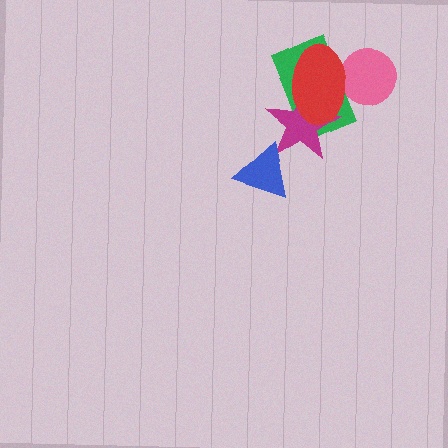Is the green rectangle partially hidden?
Yes, it is partially covered by another shape.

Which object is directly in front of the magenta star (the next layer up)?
The red ellipse is directly in front of the magenta star.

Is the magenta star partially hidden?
Yes, it is partially covered by another shape.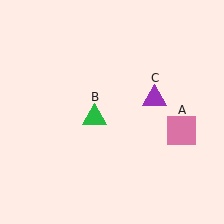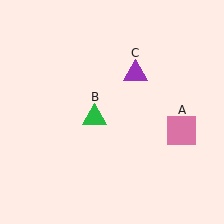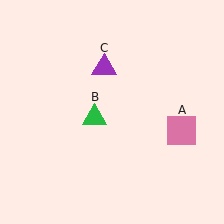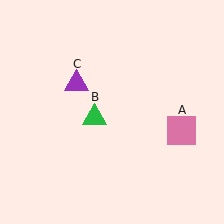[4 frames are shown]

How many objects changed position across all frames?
1 object changed position: purple triangle (object C).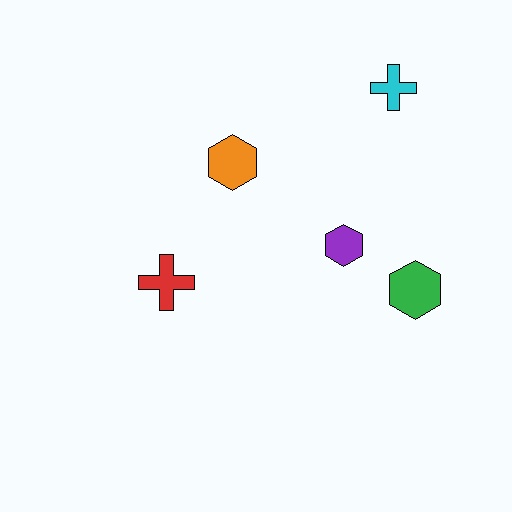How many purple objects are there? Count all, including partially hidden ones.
There is 1 purple object.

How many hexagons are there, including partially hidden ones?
There are 3 hexagons.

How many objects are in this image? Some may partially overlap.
There are 5 objects.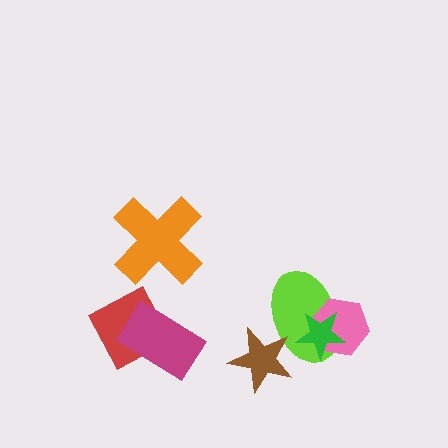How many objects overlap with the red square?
1 object overlaps with the red square.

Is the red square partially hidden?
Yes, it is partially covered by another shape.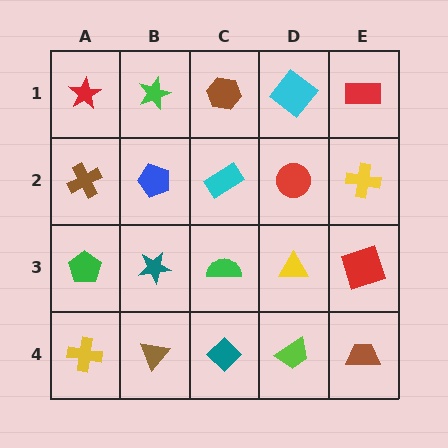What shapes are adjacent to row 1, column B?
A blue pentagon (row 2, column B), a red star (row 1, column A), a brown hexagon (row 1, column C).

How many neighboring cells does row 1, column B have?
3.